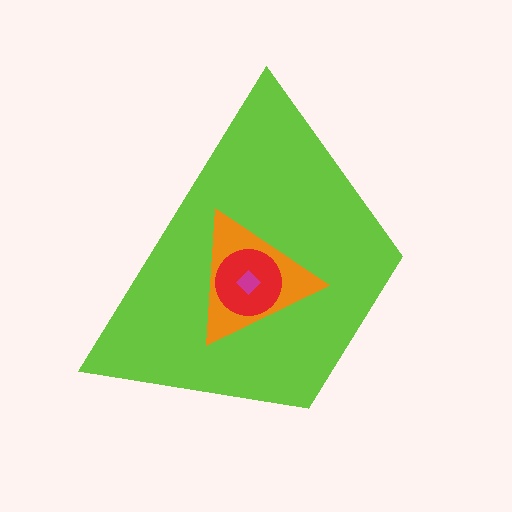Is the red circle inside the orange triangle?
Yes.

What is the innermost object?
The magenta diamond.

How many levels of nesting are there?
4.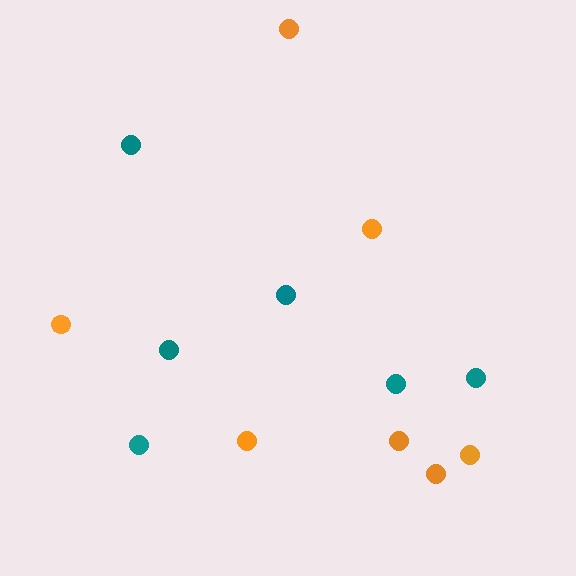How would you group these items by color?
There are 2 groups: one group of teal circles (6) and one group of orange circles (7).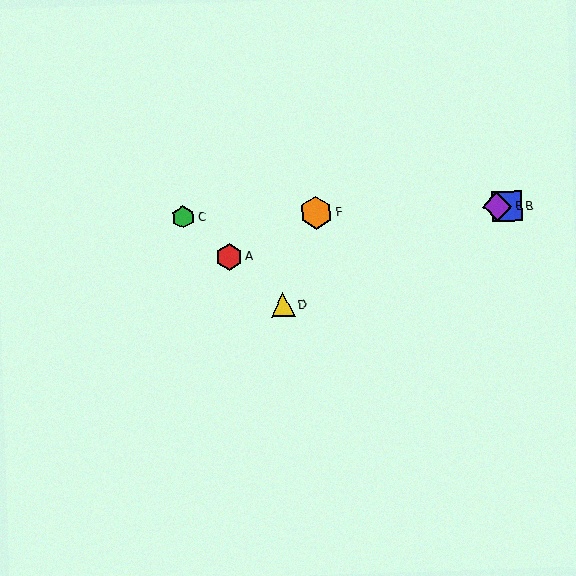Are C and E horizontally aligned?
Yes, both are at y≈217.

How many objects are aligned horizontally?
4 objects (B, C, E, F) are aligned horizontally.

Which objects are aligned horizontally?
Objects B, C, E, F are aligned horizontally.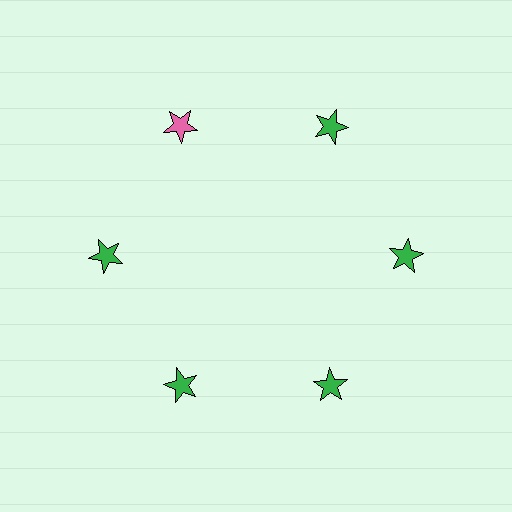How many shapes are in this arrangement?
There are 6 shapes arranged in a ring pattern.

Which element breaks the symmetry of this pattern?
The pink star at roughly the 11 o'clock position breaks the symmetry. All other shapes are green stars.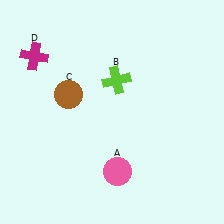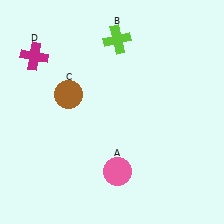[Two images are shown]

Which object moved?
The lime cross (B) moved up.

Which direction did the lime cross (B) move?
The lime cross (B) moved up.